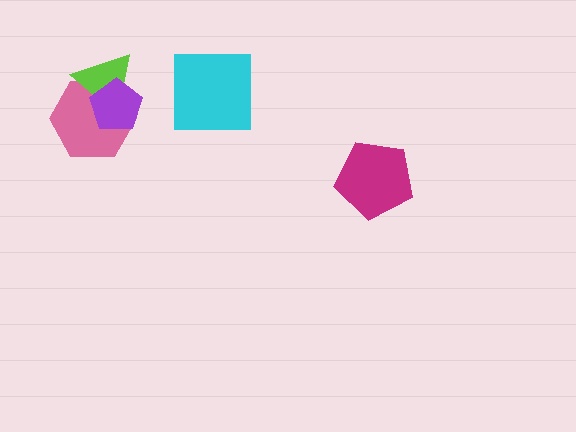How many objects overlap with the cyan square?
0 objects overlap with the cyan square.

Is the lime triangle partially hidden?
Yes, it is partially covered by another shape.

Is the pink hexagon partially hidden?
Yes, it is partially covered by another shape.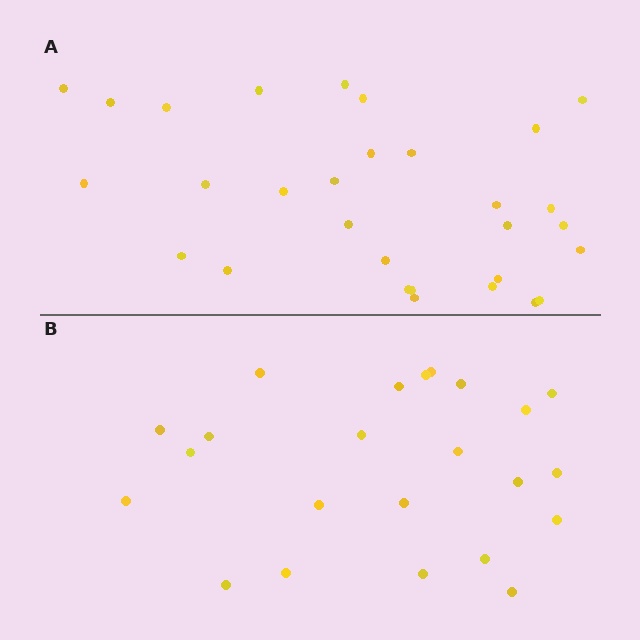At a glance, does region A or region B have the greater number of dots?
Region A (the top region) has more dots.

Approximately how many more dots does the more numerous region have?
Region A has roughly 8 or so more dots than region B.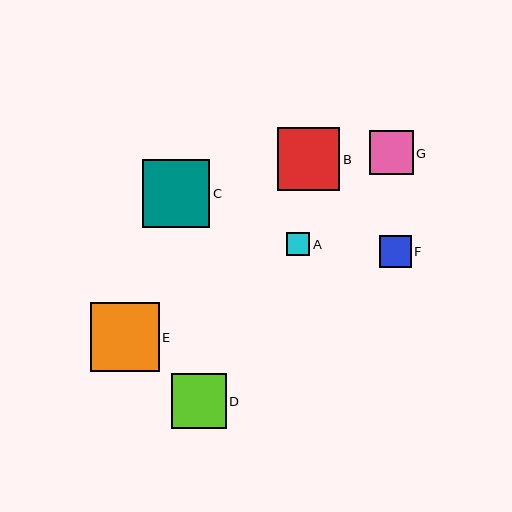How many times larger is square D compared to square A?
Square D is approximately 2.4 times the size of square A.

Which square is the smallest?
Square A is the smallest with a size of approximately 23 pixels.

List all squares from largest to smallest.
From largest to smallest: E, C, B, D, G, F, A.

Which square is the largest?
Square E is the largest with a size of approximately 69 pixels.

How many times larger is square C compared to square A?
Square C is approximately 2.9 times the size of square A.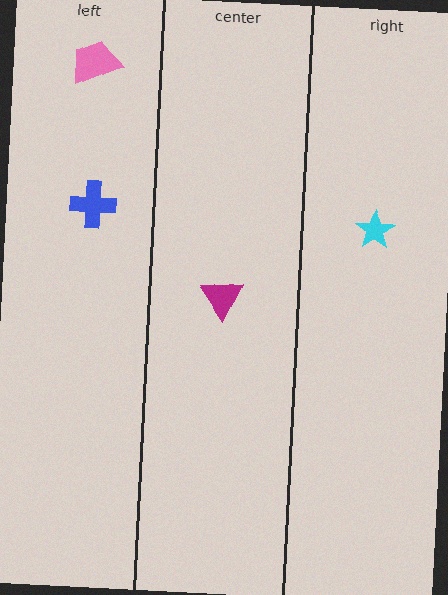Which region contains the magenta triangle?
The center region.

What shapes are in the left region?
The blue cross, the pink trapezoid.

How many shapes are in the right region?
1.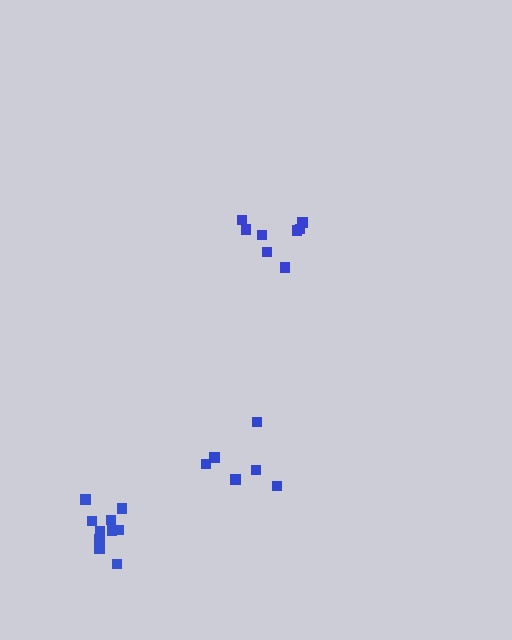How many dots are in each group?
Group 1: 6 dots, Group 2: 10 dots, Group 3: 8 dots (24 total).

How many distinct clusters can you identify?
There are 3 distinct clusters.